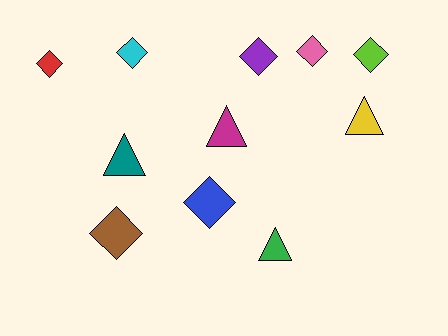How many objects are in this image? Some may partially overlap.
There are 11 objects.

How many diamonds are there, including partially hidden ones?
There are 7 diamonds.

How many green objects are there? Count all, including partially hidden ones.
There is 1 green object.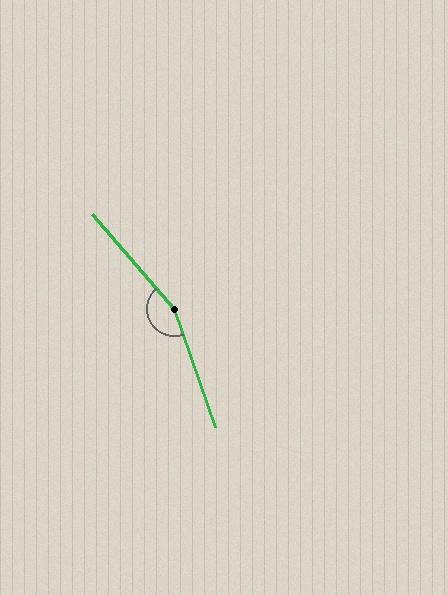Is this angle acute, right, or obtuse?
It is obtuse.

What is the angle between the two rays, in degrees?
Approximately 159 degrees.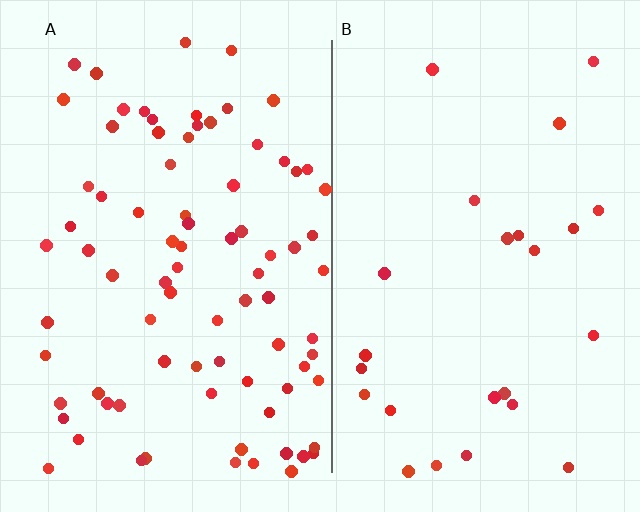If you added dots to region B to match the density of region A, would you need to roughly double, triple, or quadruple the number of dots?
Approximately triple.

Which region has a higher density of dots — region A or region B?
A (the left).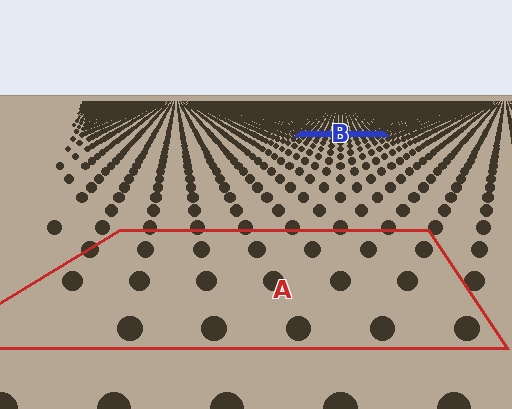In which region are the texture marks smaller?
The texture marks are smaller in region B, because it is farther away.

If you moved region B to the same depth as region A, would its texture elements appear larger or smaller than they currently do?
They would appear larger. At a closer depth, the same texture elements are projected at a bigger on-screen size.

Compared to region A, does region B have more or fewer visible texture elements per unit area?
Region B has more texture elements per unit area — they are packed more densely because it is farther away.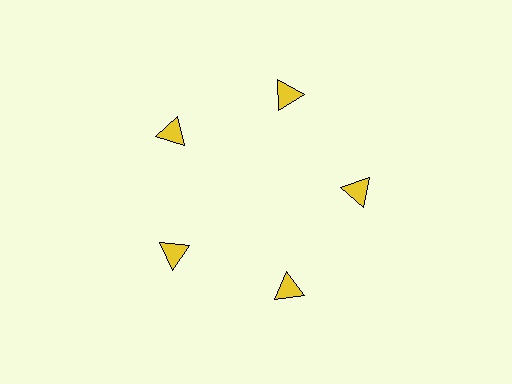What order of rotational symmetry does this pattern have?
This pattern has 5-fold rotational symmetry.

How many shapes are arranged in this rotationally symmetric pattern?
There are 5 shapes, arranged in 5 groups of 1.